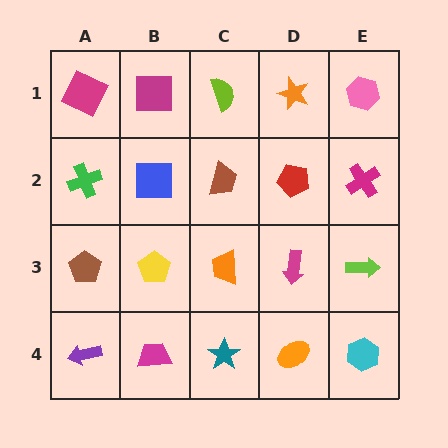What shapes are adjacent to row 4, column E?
A lime arrow (row 3, column E), an orange ellipse (row 4, column D).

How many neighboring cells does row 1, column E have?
2.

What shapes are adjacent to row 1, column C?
A brown trapezoid (row 2, column C), a magenta square (row 1, column B), an orange star (row 1, column D).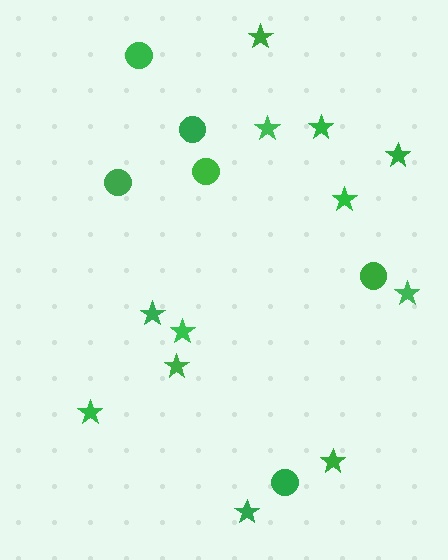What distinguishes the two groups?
There are 2 groups: one group of circles (6) and one group of stars (12).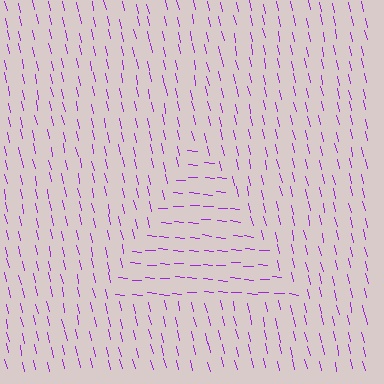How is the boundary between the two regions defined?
The boundary is defined purely by a change in line orientation (approximately 72 degrees difference). All lines are the same color and thickness.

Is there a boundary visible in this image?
Yes, there is a texture boundary formed by a change in line orientation.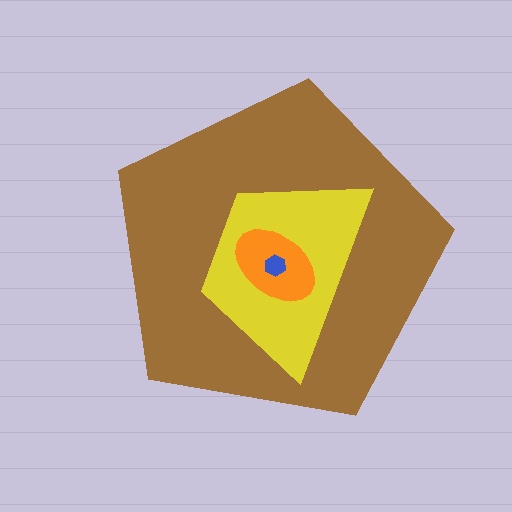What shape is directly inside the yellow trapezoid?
The orange ellipse.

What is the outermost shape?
The brown pentagon.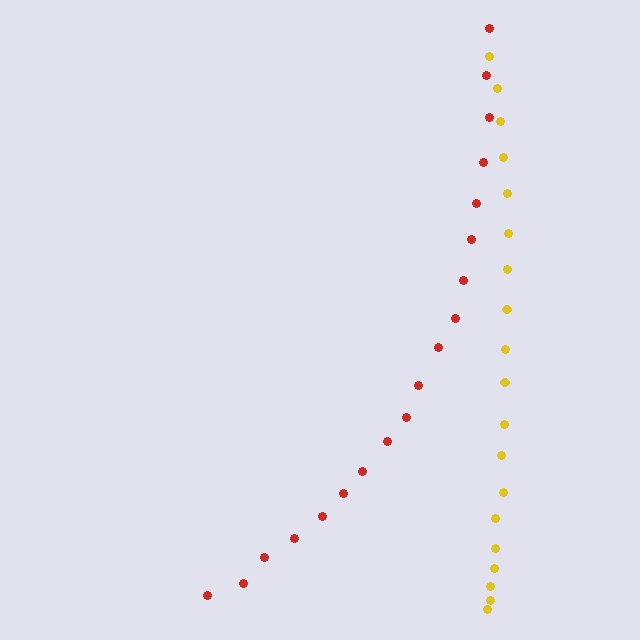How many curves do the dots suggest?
There are 2 distinct paths.